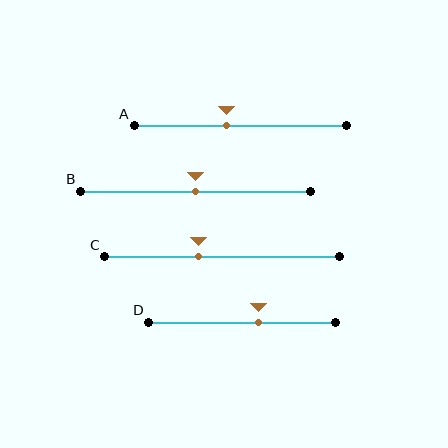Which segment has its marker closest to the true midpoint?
Segment B has its marker closest to the true midpoint.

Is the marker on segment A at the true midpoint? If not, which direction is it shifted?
No, the marker on segment A is shifted to the left by about 6% of the segment length.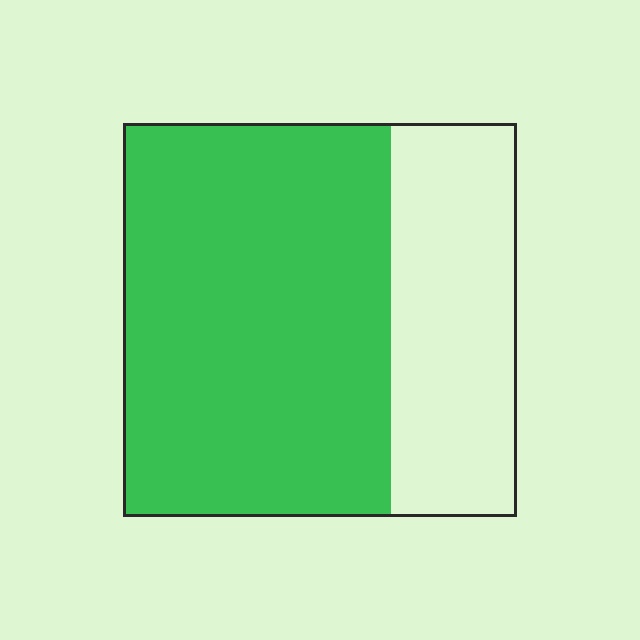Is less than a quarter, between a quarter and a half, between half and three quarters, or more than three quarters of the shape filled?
Between half and three quarters.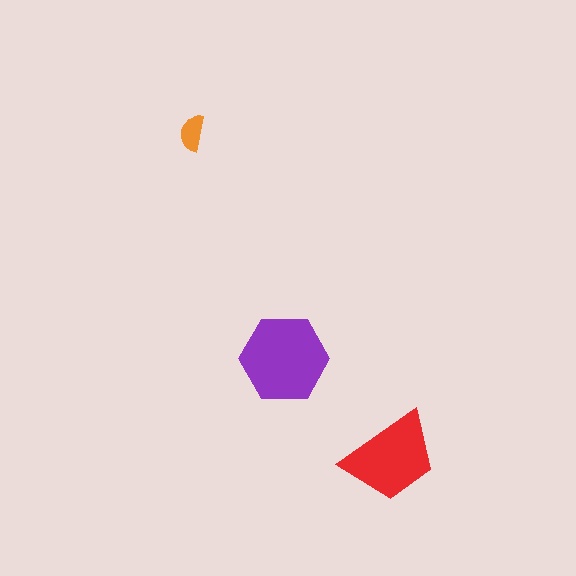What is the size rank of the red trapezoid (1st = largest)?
2nd.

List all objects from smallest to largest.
The orange semicircle, the red trapezoid, the purple hexagon.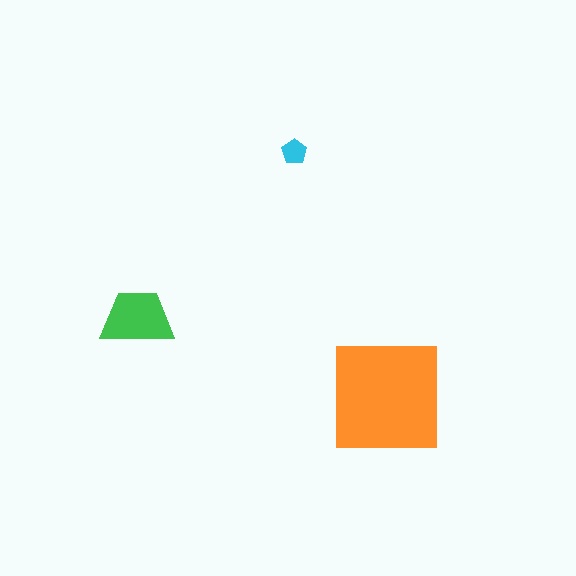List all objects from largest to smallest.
The orange square, the green trapezoid, the cyan pentagon.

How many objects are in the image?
There are 3 objects in the image.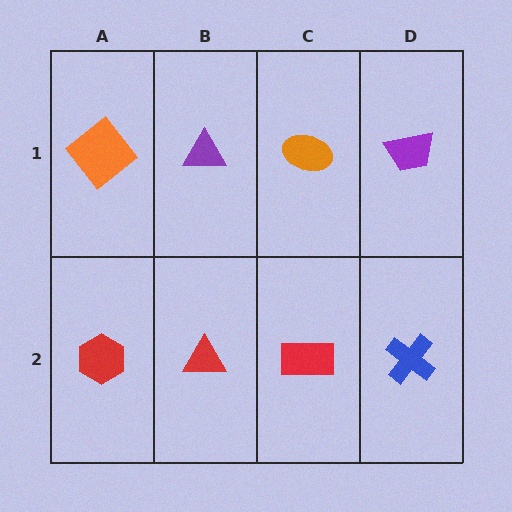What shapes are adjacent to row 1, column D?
A blue cross (row 2, column D), an orange ellipse (row 1, column C).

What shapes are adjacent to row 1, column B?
A red triangle (row 2, column B), an orange diamond (row 1, column A), an orange ellipse (row 1, column C).